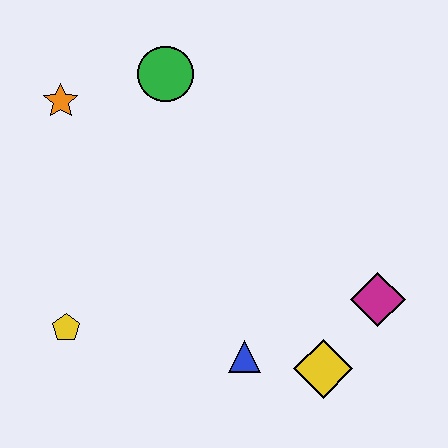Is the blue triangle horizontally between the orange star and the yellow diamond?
Yes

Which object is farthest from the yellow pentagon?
The magenta diamond is farthest from the yellow pentagon.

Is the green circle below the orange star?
No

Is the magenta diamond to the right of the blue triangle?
Yes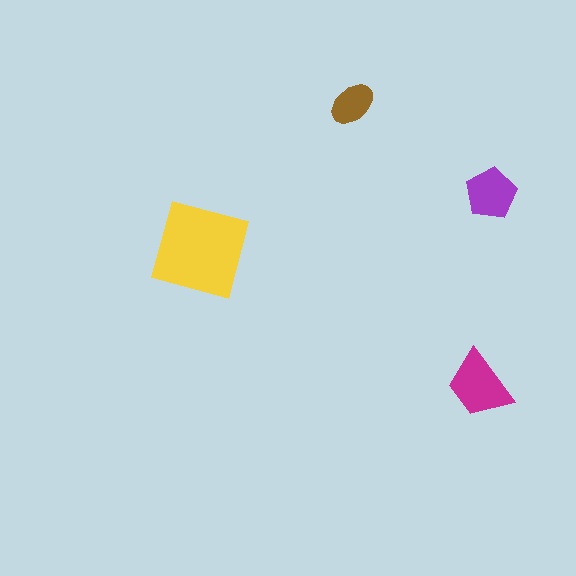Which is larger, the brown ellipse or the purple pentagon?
The purple pentagon.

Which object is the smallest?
The brown ellipse.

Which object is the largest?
The yellow square.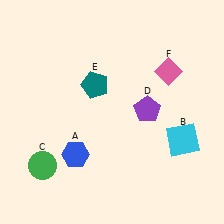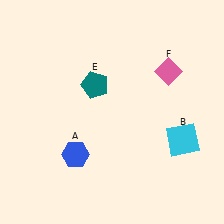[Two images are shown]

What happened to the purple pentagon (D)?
The purple pentagon (D) was removed in Image 2. It was in the top-right area of Image 1.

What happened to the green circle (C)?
The green circle (C) was removed in Image 2. It was in the bottom-left area of Image 1.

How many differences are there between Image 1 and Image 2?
There are 2 differences between the two images.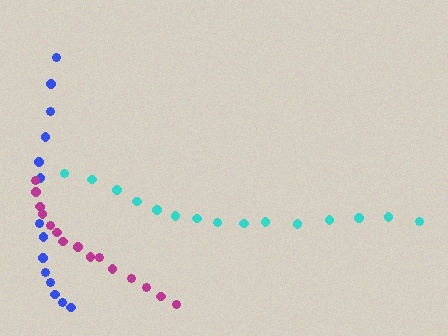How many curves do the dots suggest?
There are 3 distinct paths.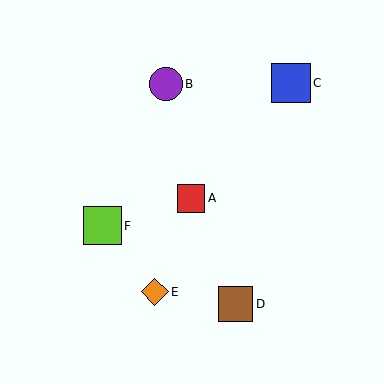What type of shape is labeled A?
Shape A is a red square.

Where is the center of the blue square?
The center of the blue square is at (291, 83).